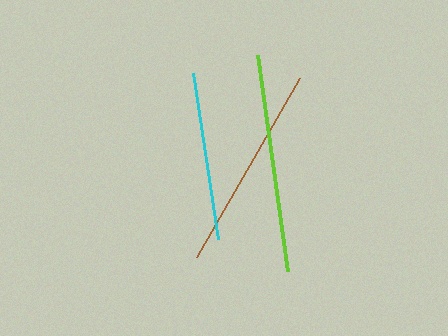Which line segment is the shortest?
The cyan line is the shortest at approximately 168 pixels.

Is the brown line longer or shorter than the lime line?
The lime line is longer than the brown line.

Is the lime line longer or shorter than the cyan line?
The lime line is longer than the cyan line.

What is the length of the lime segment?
The lime segment is approximately 218 pixels long.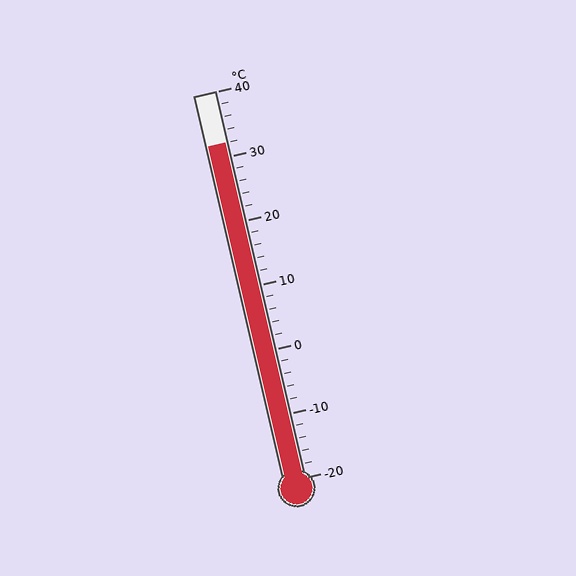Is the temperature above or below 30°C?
The temperature is above 30°C.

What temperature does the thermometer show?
The thermometer shows approximately 32°C.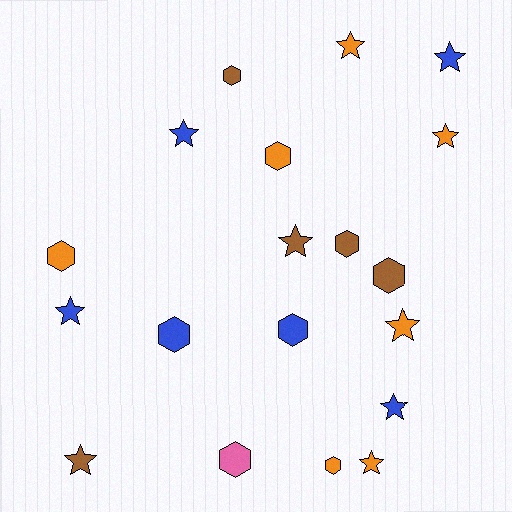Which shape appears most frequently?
Star, with 10 objects.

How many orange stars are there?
There are 4 orange stars.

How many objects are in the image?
There are 19 objects.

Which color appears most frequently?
Orange, with 7 objects.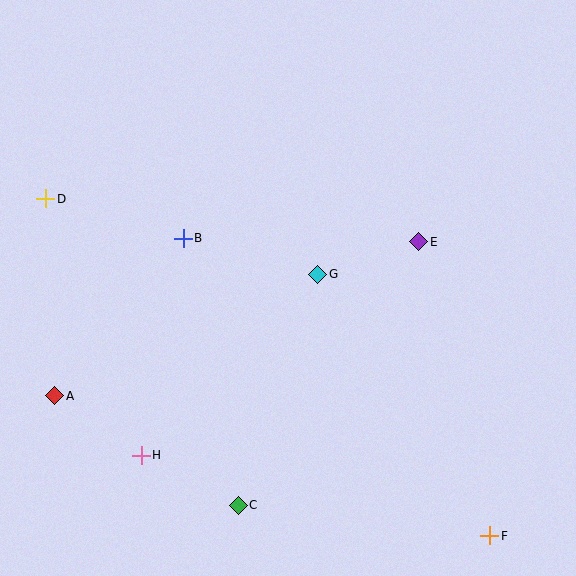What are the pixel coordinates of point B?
Point B is at (183, 238).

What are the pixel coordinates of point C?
Point C is at (238, 505).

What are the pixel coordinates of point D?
Point D is at (46, 199).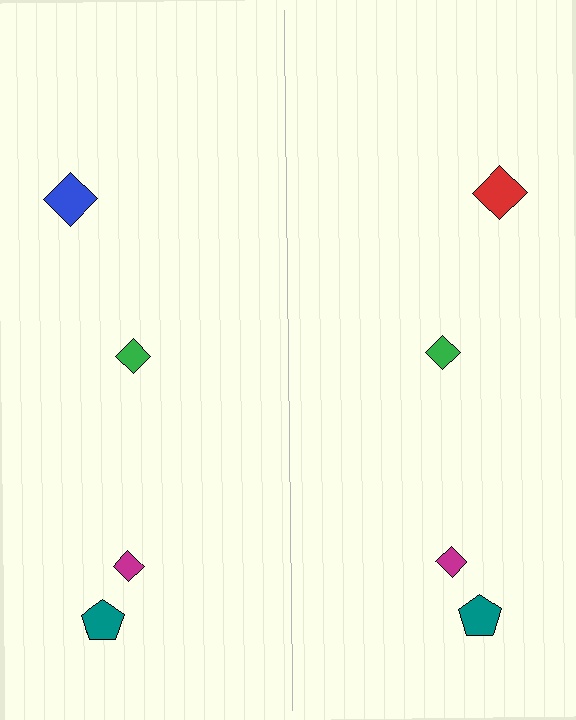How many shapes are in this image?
There are 8 shapes in this image.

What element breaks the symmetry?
The red diamond on the right side breaks the symmetry — its mirror counterpart is blue.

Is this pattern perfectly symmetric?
No, the pattern is not perfectly symmetric. The red diamond on the right side breaks the symmetry — its mirror counterpart is blue.